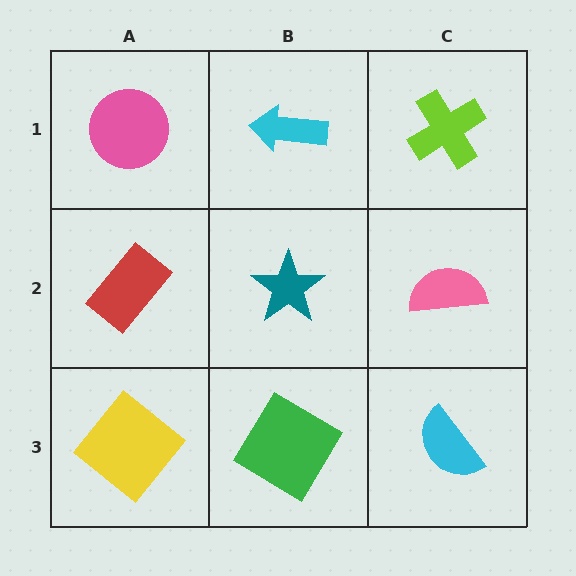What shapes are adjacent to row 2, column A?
A pink circle (row 1, column A), a yellow diamond (row 3, column A), a teal star (row 2, column B).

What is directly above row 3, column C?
A pink semicircle.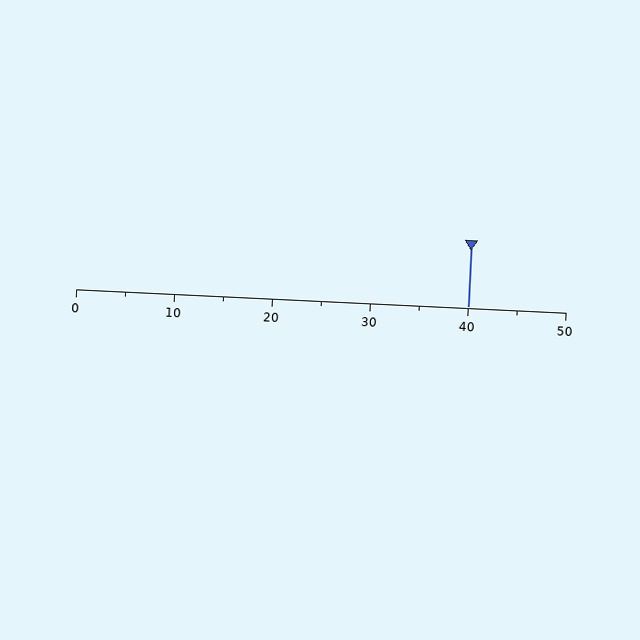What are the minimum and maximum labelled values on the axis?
The axis runs from 0 to 50.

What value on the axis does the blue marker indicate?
The marker indicates approximately 40.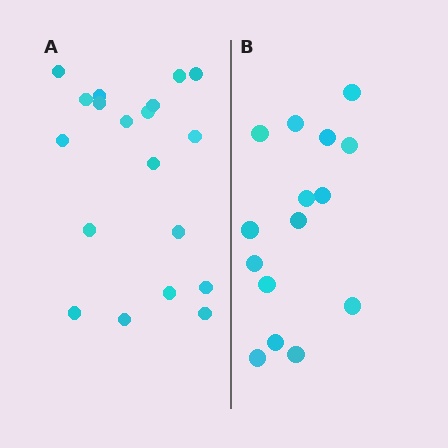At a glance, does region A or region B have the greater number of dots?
Region A (the left region) has more dots.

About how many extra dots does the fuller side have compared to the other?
Region A has about 4 more dots than region B.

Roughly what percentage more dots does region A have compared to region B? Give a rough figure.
About 25% more.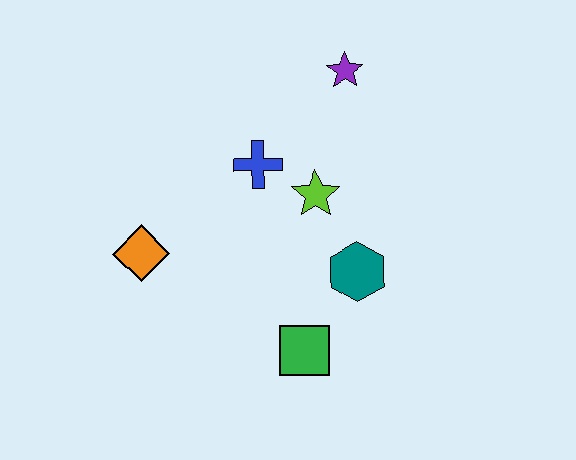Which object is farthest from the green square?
The purple star is farthest from the green square.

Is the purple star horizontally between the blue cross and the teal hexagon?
Yes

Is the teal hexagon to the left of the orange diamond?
No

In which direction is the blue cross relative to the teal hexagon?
The blue cross is above the teal hexagon.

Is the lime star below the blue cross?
Yes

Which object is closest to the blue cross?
The lime star is closest to the blue cross.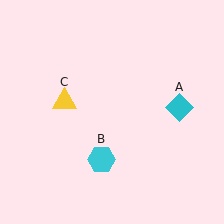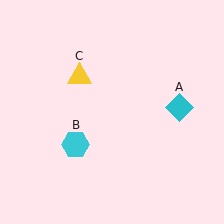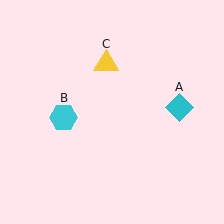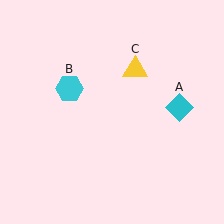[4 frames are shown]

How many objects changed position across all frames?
2 objects changed position: cyan hexagon (object B), yellow triangle (object C).